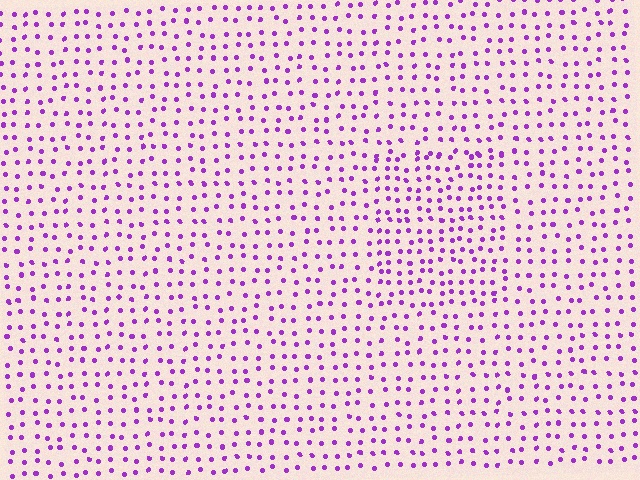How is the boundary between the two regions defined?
The boundary is defined by a change in element density (approximately 1.4x ratio). All elements are the same color, size, and shape.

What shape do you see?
I see a rectangle.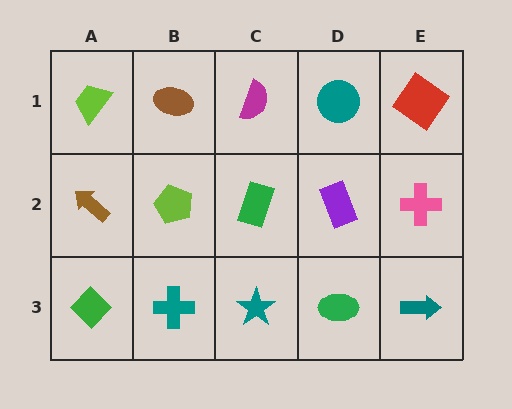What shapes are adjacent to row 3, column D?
A purple rectangle (row 2, column D), a teal star (row 3, column C), a teal arrow (row 3, column E).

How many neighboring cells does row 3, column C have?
3.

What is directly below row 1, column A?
A brown arrow.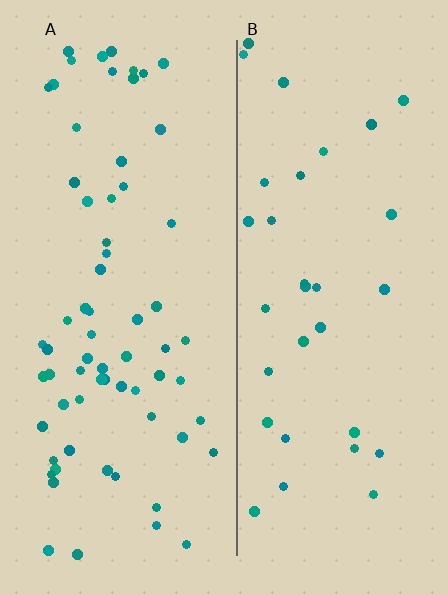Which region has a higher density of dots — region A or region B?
A (the left).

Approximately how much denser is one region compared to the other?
Approximately 2.0× — region A over region B.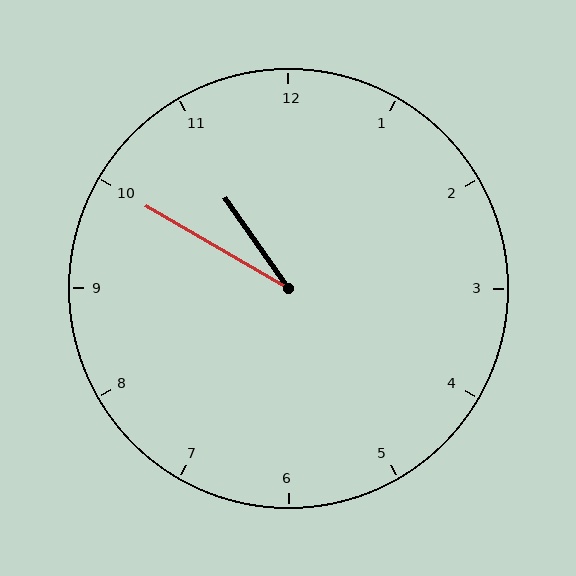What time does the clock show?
10:50.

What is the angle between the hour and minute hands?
Approximately 25 degrees.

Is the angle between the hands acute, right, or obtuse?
It is acute.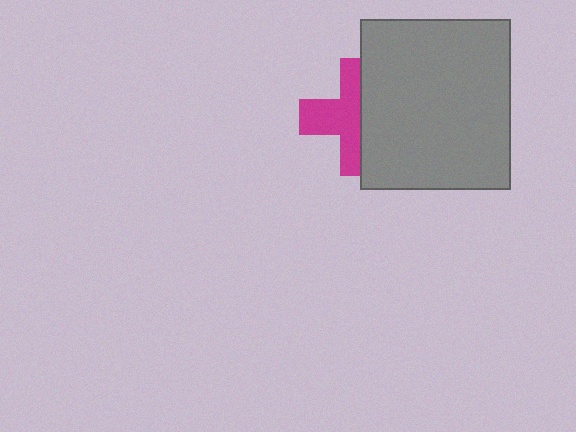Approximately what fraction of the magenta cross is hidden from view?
Roughly 47% of the magenta cross is hidden behind the gray rectangle.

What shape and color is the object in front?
The object in front is a gray rectangle.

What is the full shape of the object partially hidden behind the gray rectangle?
The partially hidden object is a magenta cross.